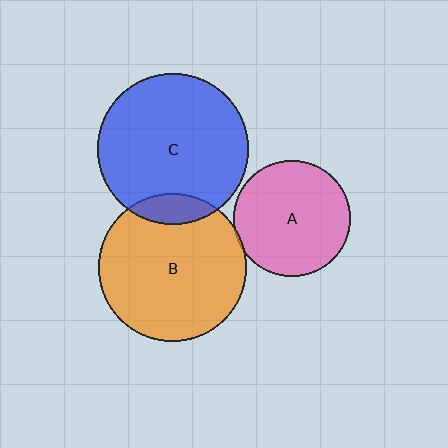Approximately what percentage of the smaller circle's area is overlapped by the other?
Approximately 5%.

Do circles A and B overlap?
Yes.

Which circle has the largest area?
Circle C (blue).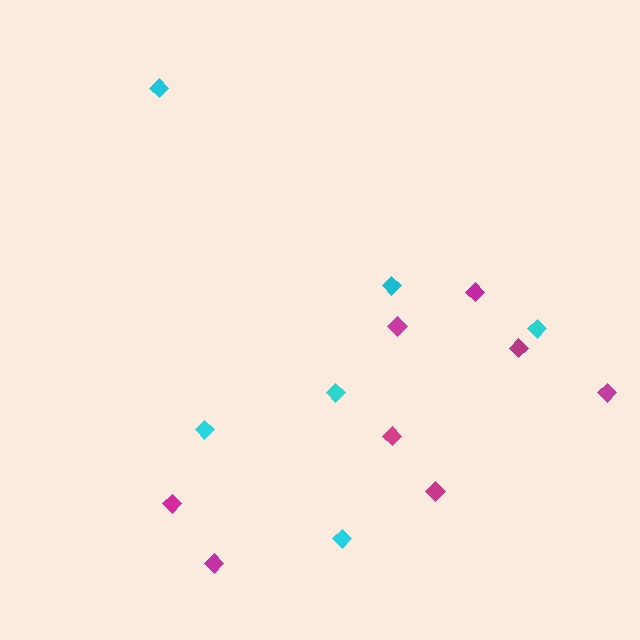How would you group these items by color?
There are 2 groups: one group of cyan diamonds (6) and one group of magenta diamonds (8).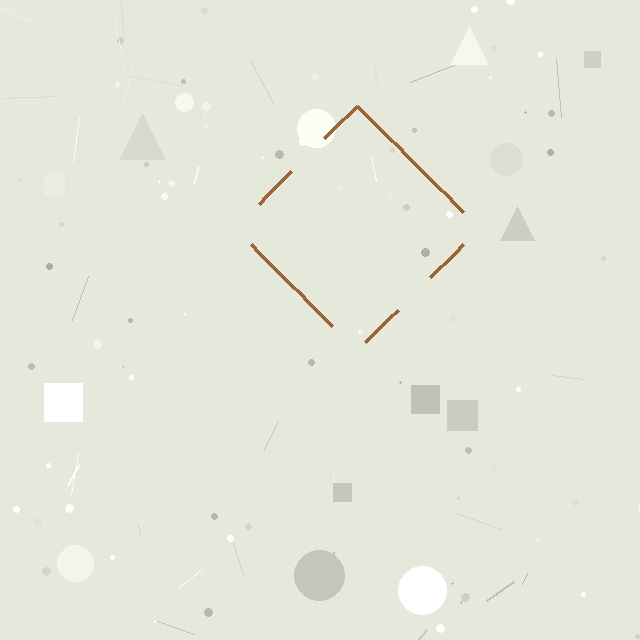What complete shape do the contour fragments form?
The contour fragments form a diamond.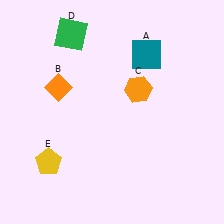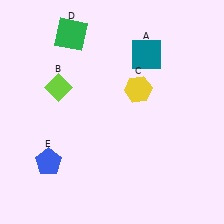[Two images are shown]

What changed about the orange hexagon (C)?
In Image 1, C is orange. In Image 2, it changed to yellow.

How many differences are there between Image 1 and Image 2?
There are 3 differences between the two images.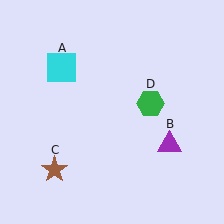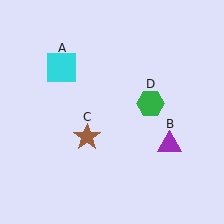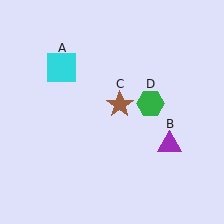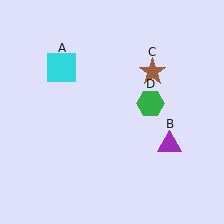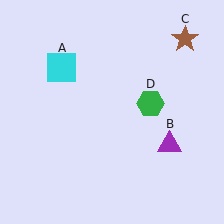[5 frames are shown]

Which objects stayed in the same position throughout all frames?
Cyan square (object A) and purple triangle (object B) and green hexagon (object D) remained stationary.